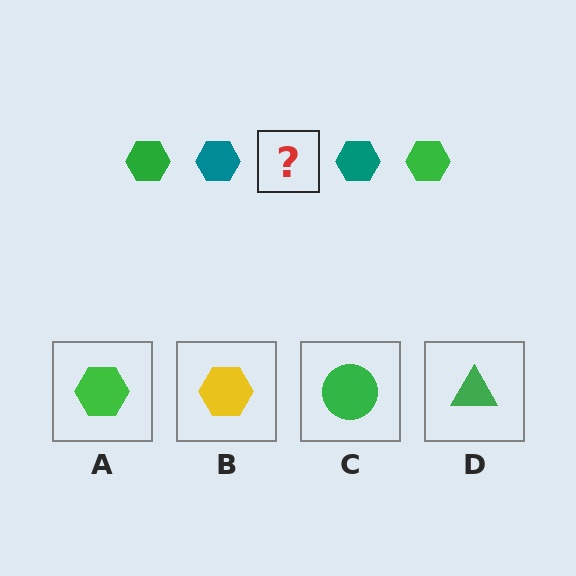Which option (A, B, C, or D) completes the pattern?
A.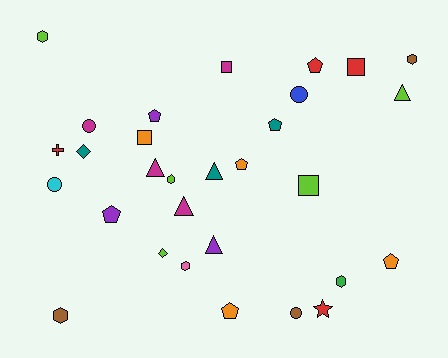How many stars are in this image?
There is 1 star.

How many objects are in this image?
There are 30 objects.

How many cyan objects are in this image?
There is 1 cyan object.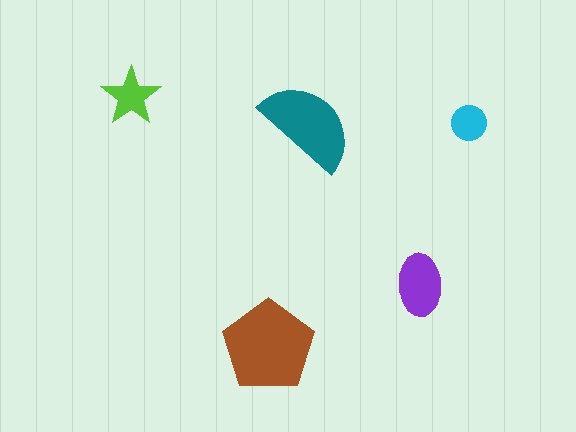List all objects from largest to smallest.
The brown pentagon, the teal semicircle, the purple ellipse, the lime star, the cyan circle.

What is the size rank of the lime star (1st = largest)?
4th.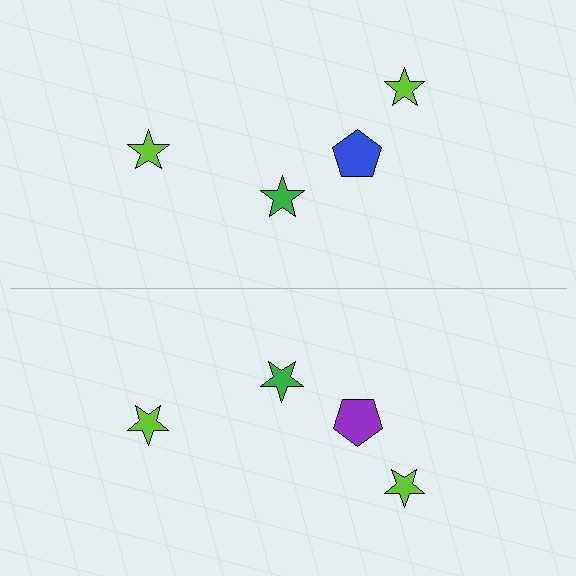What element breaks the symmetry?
The purple pentagon on the bottom side breaks the symmetry — its mirror counterpart is blue.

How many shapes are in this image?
There are 8 shapes in this image.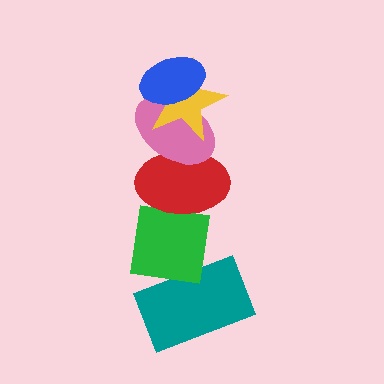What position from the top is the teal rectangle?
The teal rectangle is 6th from the top.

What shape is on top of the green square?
The red ellipse is on top of the green square.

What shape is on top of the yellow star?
The blue ellipse is on top of the yellow star.